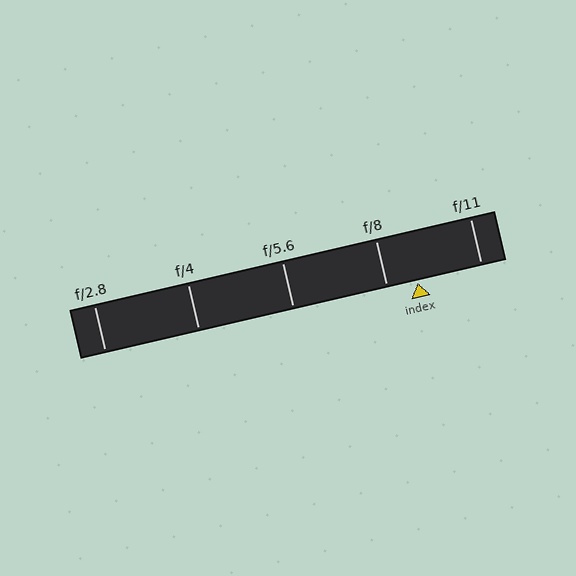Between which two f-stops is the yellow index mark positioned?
The index mark is between f/8 and f/11.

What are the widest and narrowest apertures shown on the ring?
The widest aperture shown is f/2.8 and the narrowest is f/11.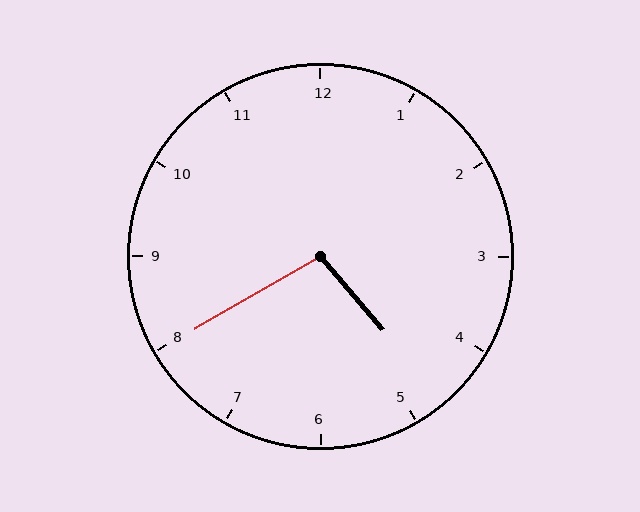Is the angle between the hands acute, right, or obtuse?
It is obtuse.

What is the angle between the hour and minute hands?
Approximately 100 degrees.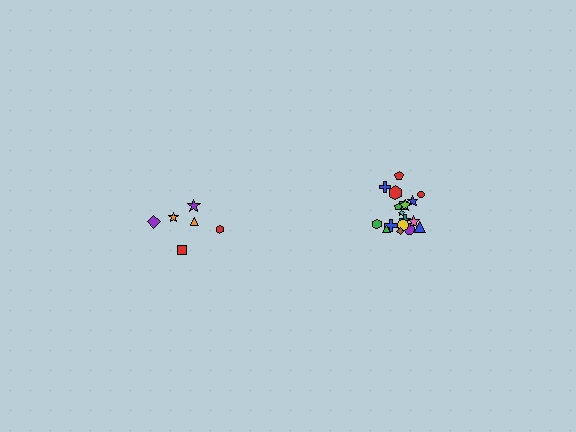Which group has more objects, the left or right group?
The right group.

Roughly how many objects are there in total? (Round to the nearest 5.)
Roughly 25 objects in total.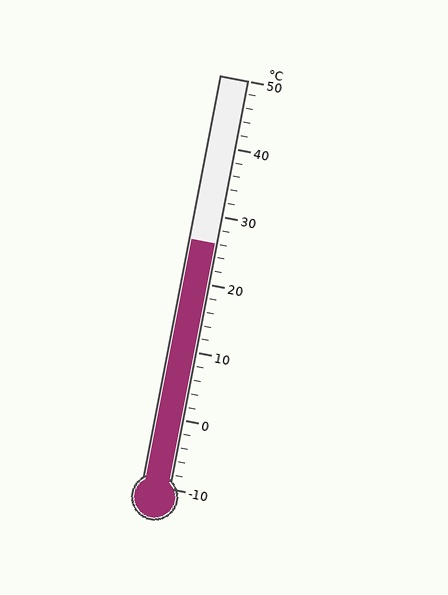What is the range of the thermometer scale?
The thermometer scale ranges from -10°C to 50°C.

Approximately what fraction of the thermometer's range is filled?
The thermometer is filled to approximately 60% of its range.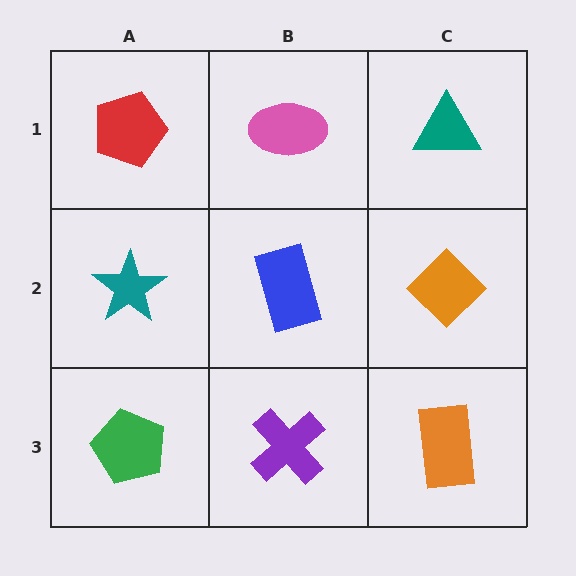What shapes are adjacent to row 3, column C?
An orange diamond (row 2, column C), a purple cross (row 3, column B).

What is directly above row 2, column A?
A red pentagon.